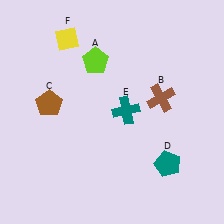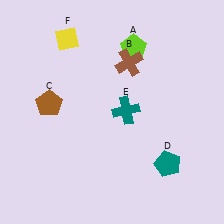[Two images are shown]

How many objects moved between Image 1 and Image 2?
2 objects moved between the two images.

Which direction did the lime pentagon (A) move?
The lime pentagon (A) moved right.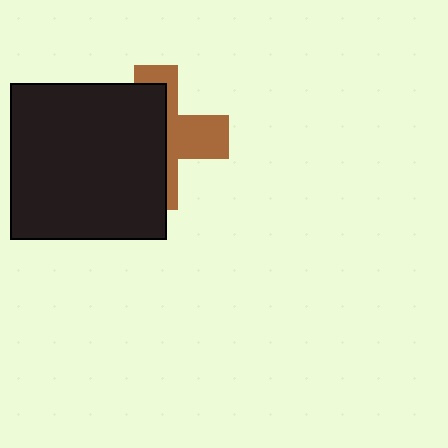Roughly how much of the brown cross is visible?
A small part of it is visible (roughly 40%).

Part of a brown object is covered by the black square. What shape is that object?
It is a cross.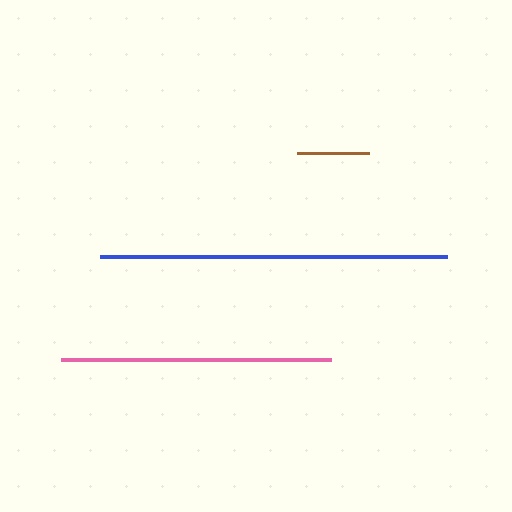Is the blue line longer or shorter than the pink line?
The blue line is longer than the pink line.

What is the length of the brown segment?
The brown segment is approximately 72 pixels long.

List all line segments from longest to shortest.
From longest to shortest: blue, pink, brown.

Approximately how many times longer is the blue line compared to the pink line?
The blue line is approximately 1.3 times the length of the pink line.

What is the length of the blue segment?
The blue segment is approximately 346 pixels long.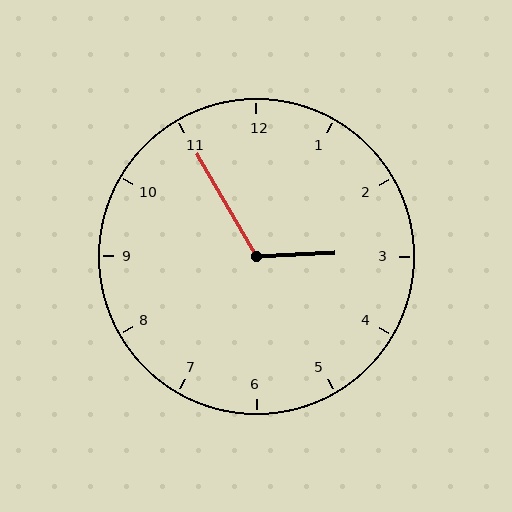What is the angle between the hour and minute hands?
Approximately 118 degrees.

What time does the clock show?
2:55.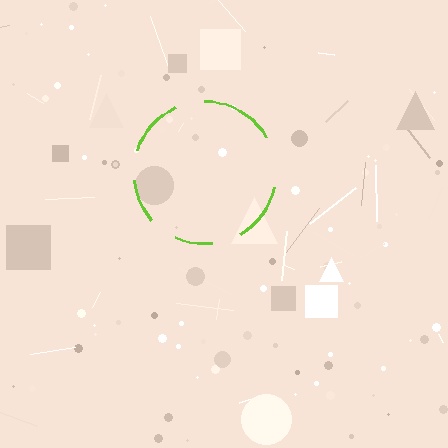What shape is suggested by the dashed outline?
The dashed outline suggests a circle.